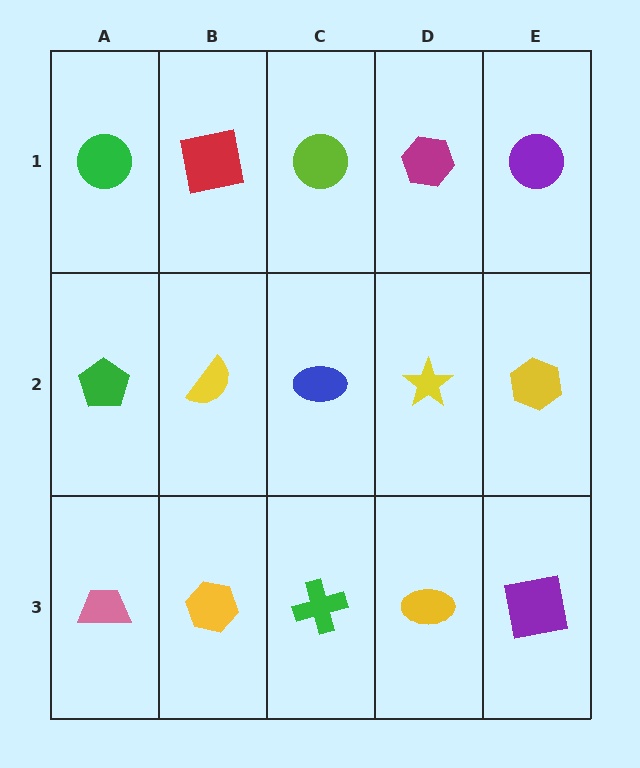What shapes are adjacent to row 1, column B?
A yellow semicircle (row 2, column B), a green circle (row 1, column A), a lime circle (row 1, column C).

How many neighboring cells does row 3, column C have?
3.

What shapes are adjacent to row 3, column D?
A yellow star (row 2, column D), a green cross (row 3, column C), a purple square (row 3, column E).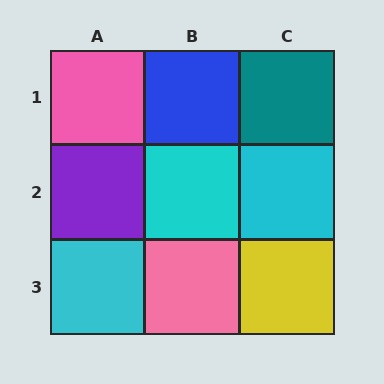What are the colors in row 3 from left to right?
Cyan, pink, yellow.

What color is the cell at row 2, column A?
Purple.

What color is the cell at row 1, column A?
Pink.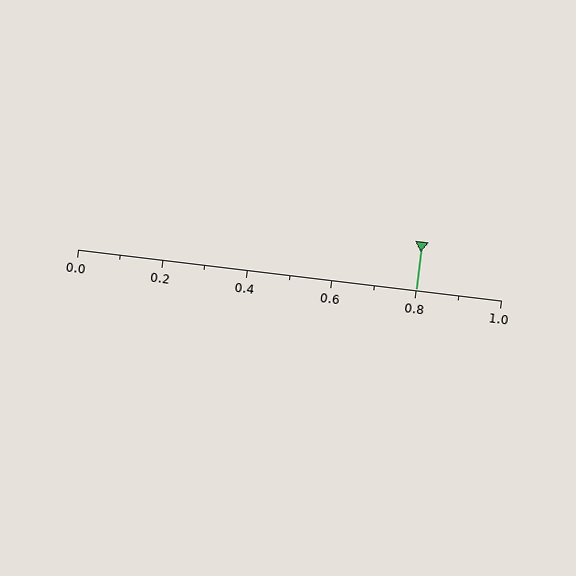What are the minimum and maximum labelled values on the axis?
The axis runs from 0.0 to 1.0.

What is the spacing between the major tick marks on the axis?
The major ticks are spaced 0.2 apart.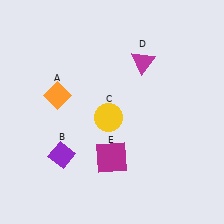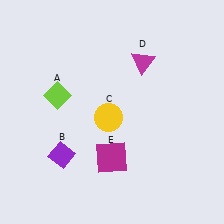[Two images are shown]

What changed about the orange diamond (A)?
In Image 1, A is orange. In Image 2, it changed to lime.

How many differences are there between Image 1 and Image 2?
There is 1 difference between the two images.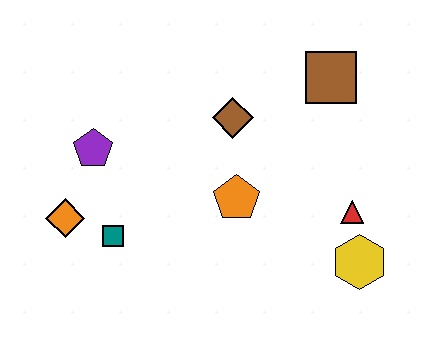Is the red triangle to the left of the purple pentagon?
No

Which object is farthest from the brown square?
The orange diamond is farthest from the brown square.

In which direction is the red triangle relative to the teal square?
The red triangle is to the right of the teal square.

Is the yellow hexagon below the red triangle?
Yes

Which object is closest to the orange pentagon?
The brown diamond is closest to the orange pentagon.